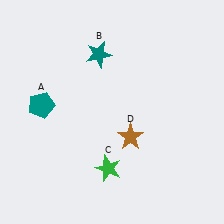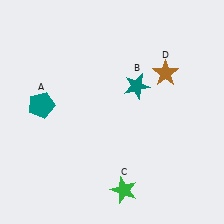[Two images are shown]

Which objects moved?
The objects that moved are: the teal star (B), the green star (C), the brown star (D).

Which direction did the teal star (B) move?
The teal star (B) moved right.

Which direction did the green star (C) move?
The green star (C) moved down.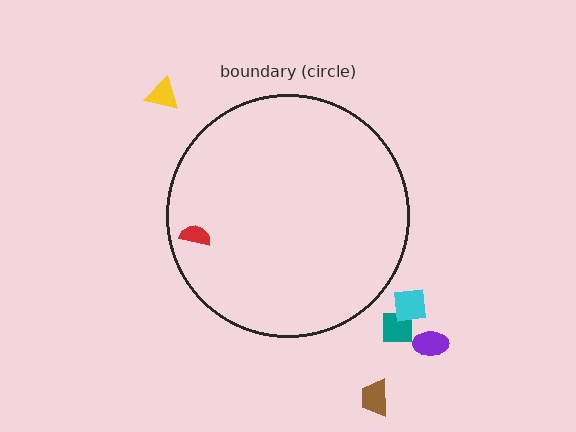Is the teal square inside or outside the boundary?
Outside.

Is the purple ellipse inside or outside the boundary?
Outside.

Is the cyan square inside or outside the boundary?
Outside.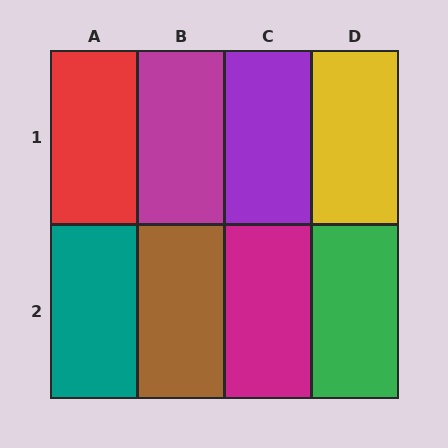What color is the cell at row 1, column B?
Magenta.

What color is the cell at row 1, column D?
Yellow.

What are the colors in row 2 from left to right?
Teal, brown, magenta, green.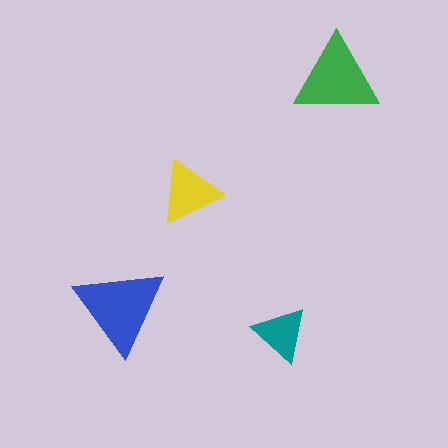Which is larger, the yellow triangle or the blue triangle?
The blue one.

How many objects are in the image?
There are 4 objects in the image.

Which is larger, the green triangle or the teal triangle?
The green one.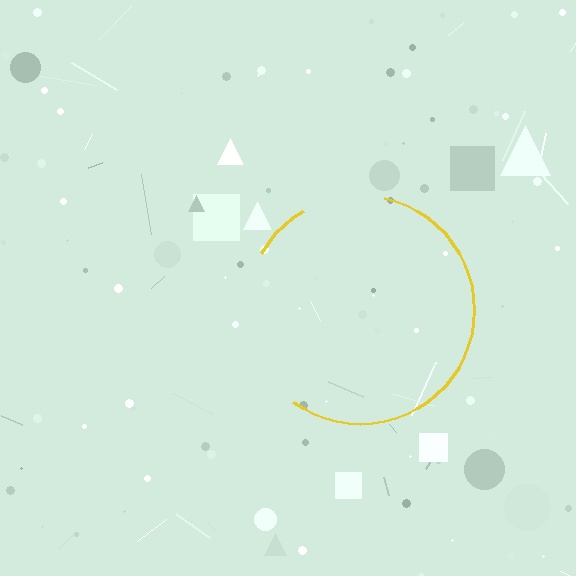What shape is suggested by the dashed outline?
The dashed outline suggests a circle.